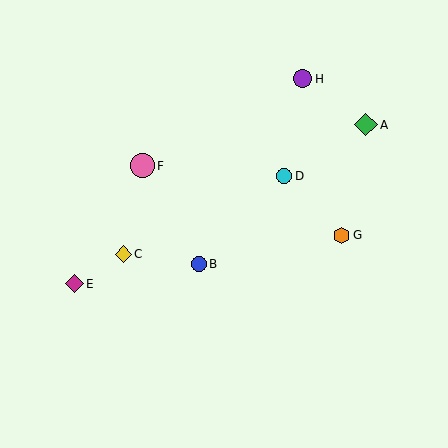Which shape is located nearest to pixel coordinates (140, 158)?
The pink circle (labeled F) at (142, 166) is nearest to that location.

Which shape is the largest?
The pink circle (labeled F) is the largest.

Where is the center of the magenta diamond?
The center of the magenta diamond is at (74, 284).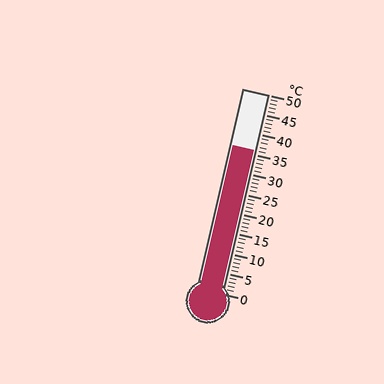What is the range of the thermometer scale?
The thermometer scale ranges from 0°C to 50°C.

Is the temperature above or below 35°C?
The temperature is above 35°C.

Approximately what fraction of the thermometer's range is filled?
The thermometer is filled to approximately 70% of its range.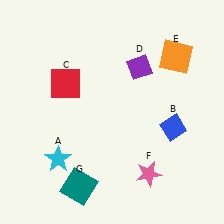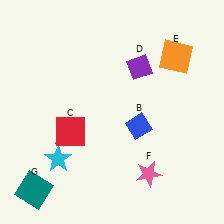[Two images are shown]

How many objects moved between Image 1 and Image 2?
3 objects moved between the two images.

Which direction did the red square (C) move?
The red square (C) moved down.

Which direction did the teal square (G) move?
The teal square (G) moved left.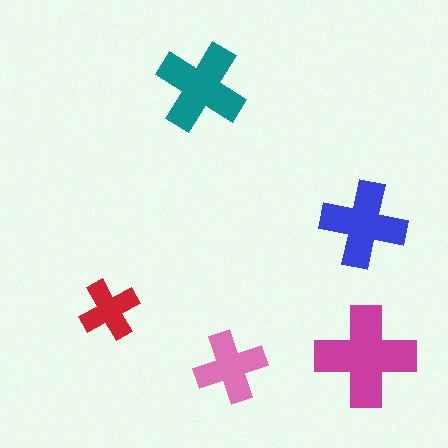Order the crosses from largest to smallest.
the magenta one, the teal one, the blue one, the pink one, the red one.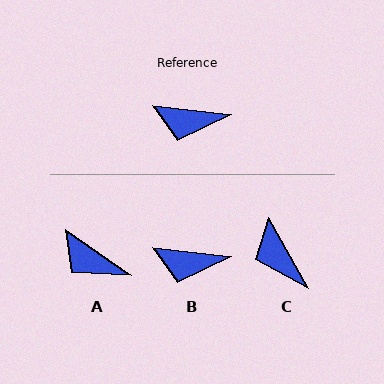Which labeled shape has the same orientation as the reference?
B.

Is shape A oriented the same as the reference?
No, it is off by about 28 degrees.